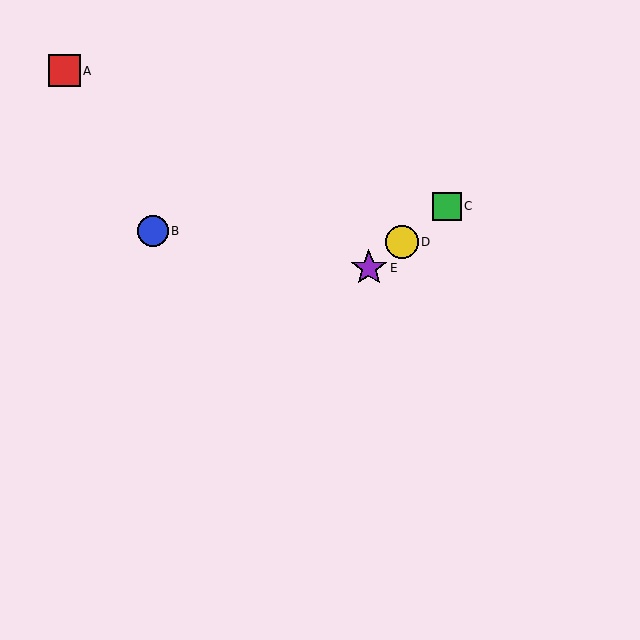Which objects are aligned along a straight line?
Objects C, D, E are aligned along a straight line.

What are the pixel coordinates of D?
Object D is at (402, 242).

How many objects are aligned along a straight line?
3 objects (C, D, E) are aligned along a straight line.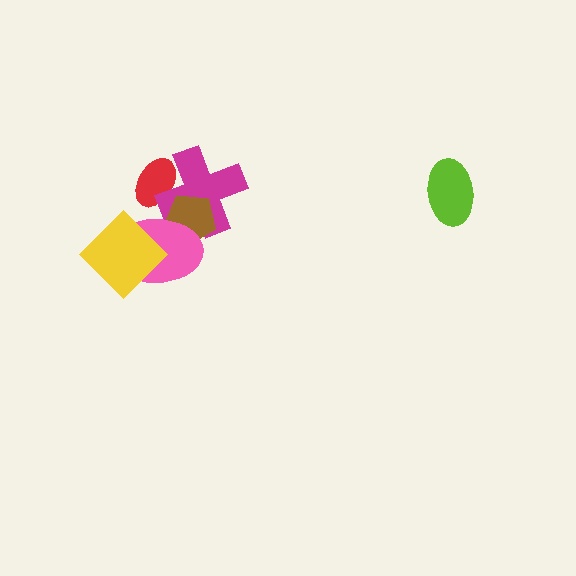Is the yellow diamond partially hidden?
No, no other shape covers it.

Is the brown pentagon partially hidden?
Yes, it is partially covered by another shape.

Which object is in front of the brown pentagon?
The pink ellipse is in front of the brown pentagon.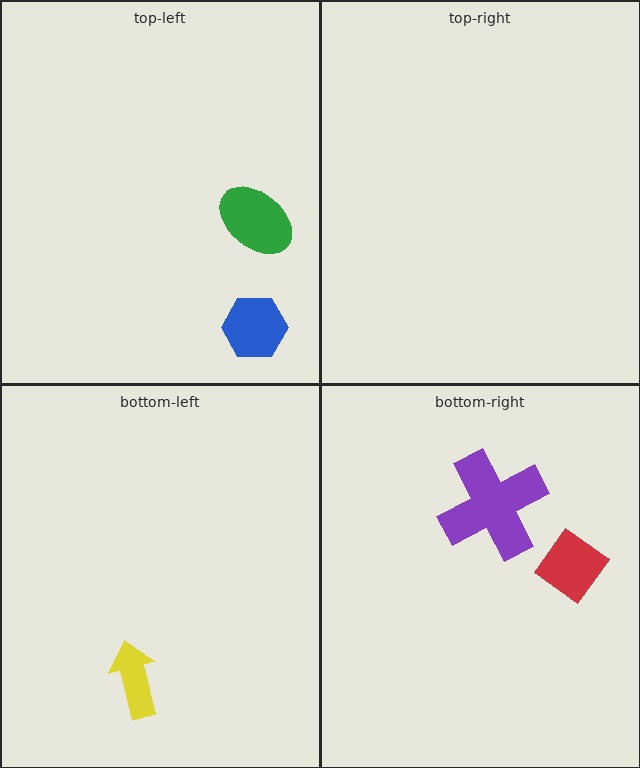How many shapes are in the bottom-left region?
1.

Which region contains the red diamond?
The bottom-right region.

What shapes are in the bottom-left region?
The yellow arrow.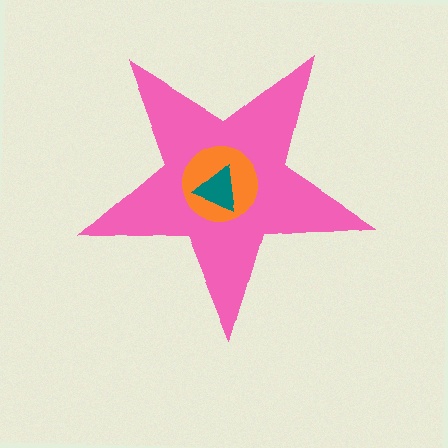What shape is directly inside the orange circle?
The teal triangle.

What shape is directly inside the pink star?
The orange circle.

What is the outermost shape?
The pink star.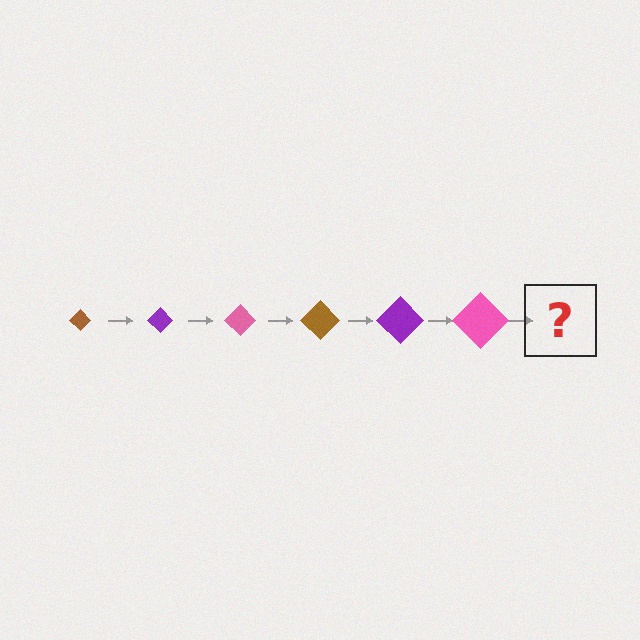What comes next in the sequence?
The next element should be a brown diamond, larger than the previous one.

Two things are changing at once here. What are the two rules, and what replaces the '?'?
The two rules are that the diamond grows larger each step and the color cycles through brown, purple, and pink. The '?' should be a brown diamond, larger than the previous one.